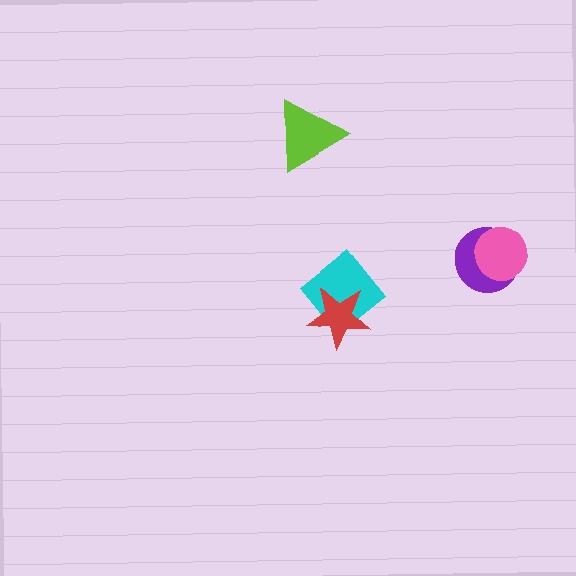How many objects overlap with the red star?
1 object overlaps with the red star.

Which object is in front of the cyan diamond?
The red star is in front of the cyan diamond.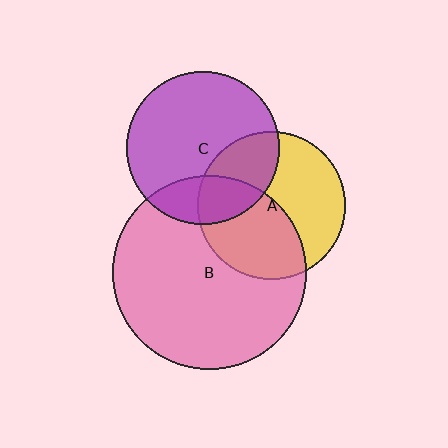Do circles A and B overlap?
Yes.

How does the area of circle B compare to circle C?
Approximately 1.6 times.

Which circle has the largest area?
Circle B (pink).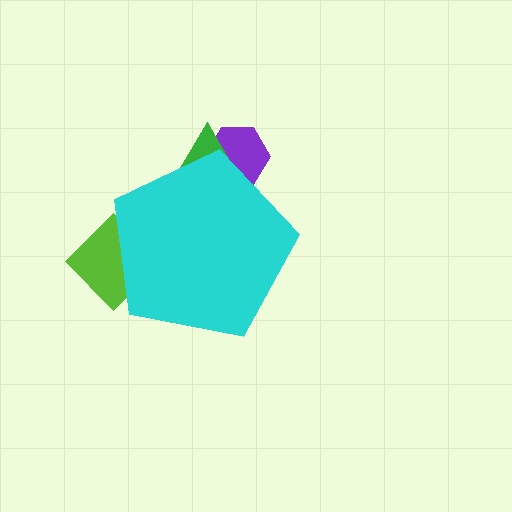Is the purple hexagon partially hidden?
Yes, the purple hexagon is partially hidden behind the cyan pentagon.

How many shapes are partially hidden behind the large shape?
3 shapes are partially hidden.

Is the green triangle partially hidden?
Yes, the green triangle is partially hidden behind the cyan pentagon.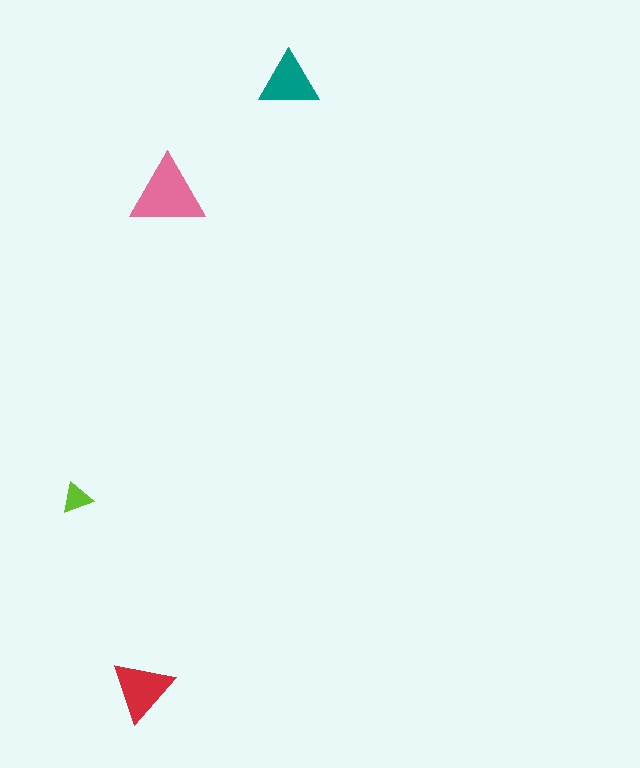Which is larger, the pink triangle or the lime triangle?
The pink one.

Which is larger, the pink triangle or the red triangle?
The pink one.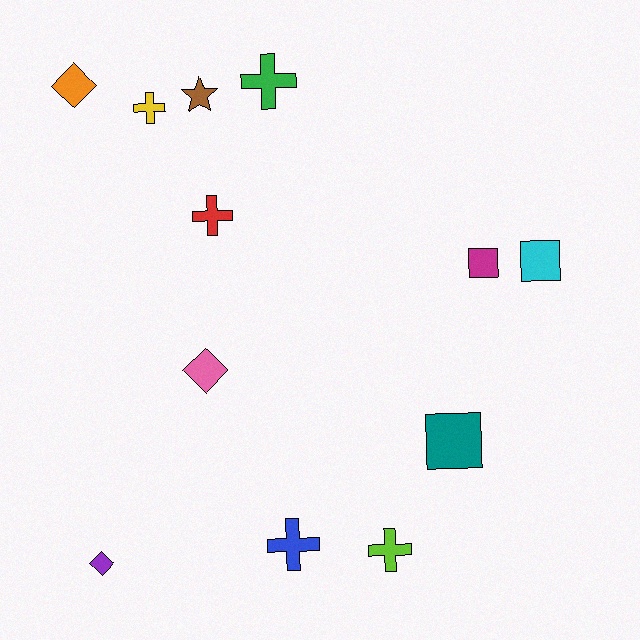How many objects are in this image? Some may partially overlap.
There are 12 objects.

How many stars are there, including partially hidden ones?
There is 1 star.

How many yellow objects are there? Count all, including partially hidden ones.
There is 1 yellow object.